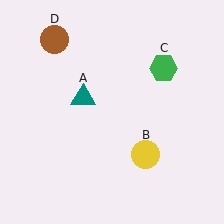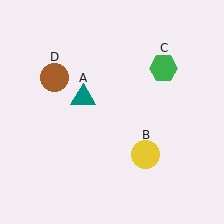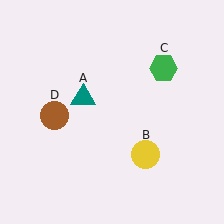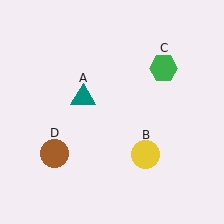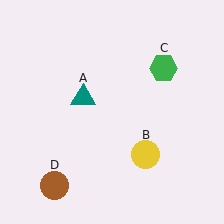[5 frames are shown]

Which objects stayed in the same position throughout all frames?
Teal triangle (object A) and yellow circle (object B) and green hexagon (object C) remained stationary.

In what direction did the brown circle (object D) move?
The brown circle (object D) moved down.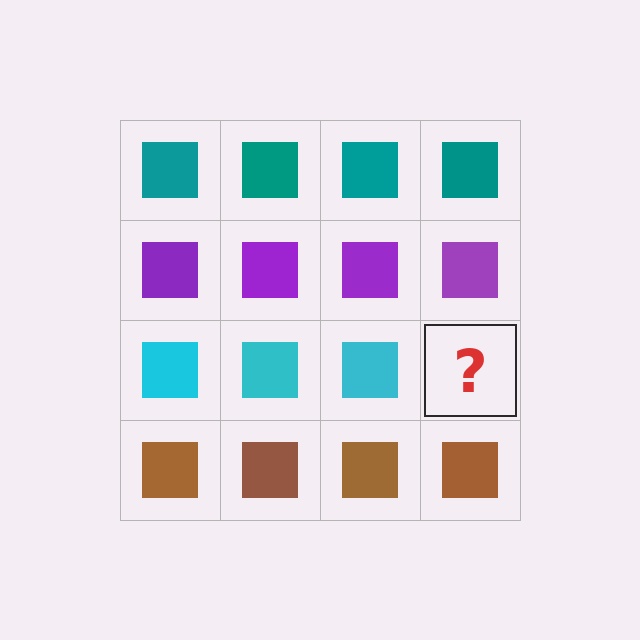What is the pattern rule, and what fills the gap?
The rule is that each row has a consistent color. The gap should be filled with a cyan square.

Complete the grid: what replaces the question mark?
The question mark should be replaced with a cyan square.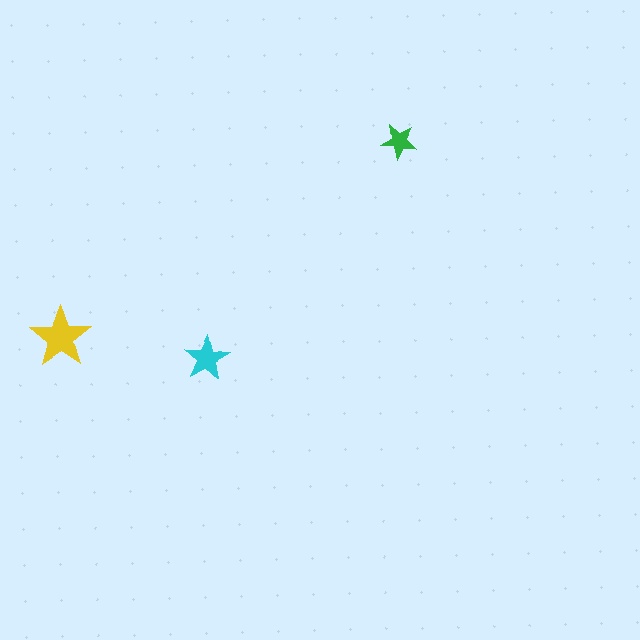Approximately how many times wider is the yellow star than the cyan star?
About 1.5 times wider.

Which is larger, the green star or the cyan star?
The cyan one.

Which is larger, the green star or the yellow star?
The yellow one.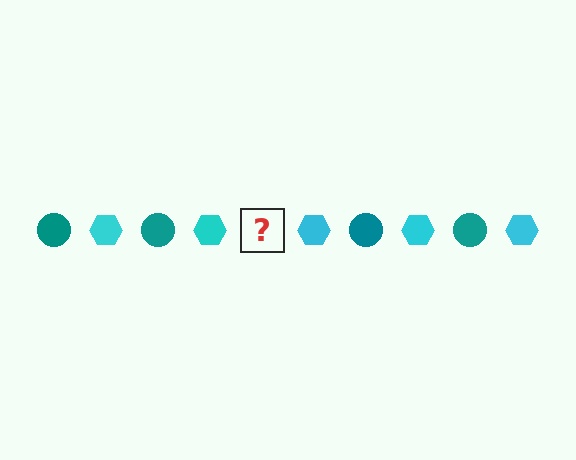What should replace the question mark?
The question mark should be replaced with a teal circle.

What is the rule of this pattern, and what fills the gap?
The rule is that the pattern alternates between teal circle and cyan hexagon. The gap should be filled with a teal circle.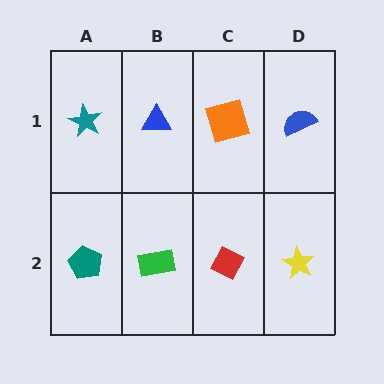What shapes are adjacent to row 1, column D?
A yellow star (row 2, column D), an orange square (row 1, column C).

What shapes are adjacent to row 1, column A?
A teal pentagon (row 2, column A), a blue triangle (row 1, column B).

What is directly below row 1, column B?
A green rectangle.